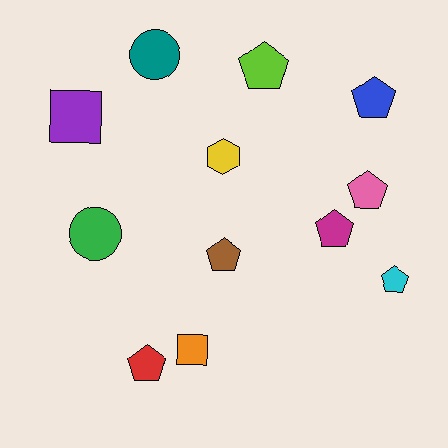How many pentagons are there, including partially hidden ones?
There are 7 pentagons.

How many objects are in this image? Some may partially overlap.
There are 12 objects.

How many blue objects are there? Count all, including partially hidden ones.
There is 1 blue object.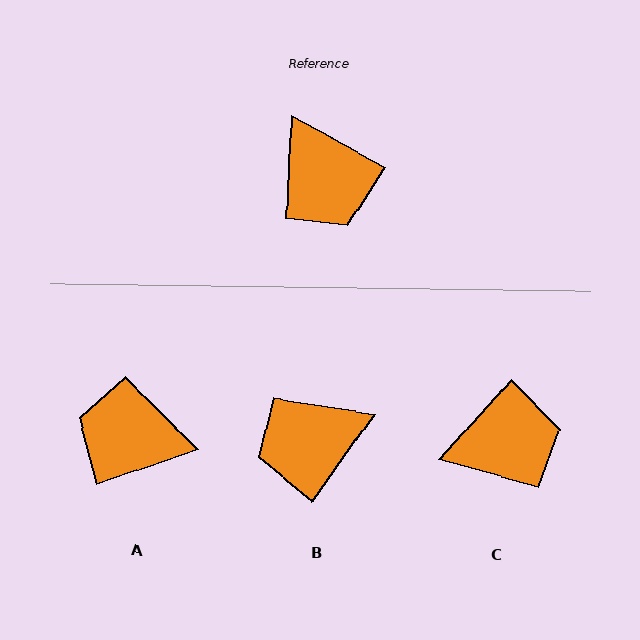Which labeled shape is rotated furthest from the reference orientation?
A, about 133 degrees away.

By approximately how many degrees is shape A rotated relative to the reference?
Approximately 133 degrees clockwise.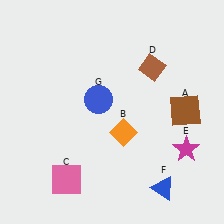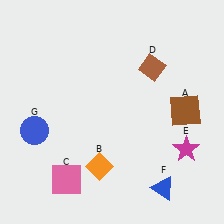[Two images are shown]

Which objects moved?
The objects that moved are: the orange diamond (B), the blue circle (G).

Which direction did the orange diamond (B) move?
The orange diamond (B) moved down.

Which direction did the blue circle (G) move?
The blue circle (G) moved left.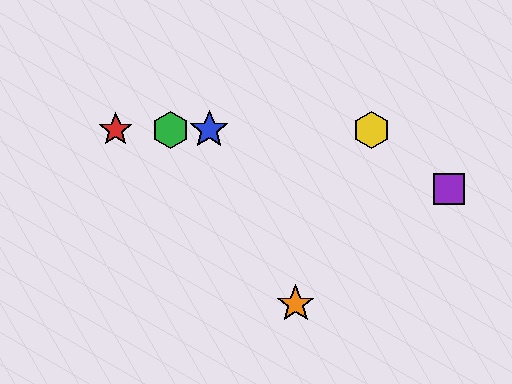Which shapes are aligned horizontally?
The red star, the blue star, the green hexagon, the yellow hexagon are aligned horizontally.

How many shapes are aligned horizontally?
4 shapes (the red star, the blue star, the green hexagon, the yellow hexagon) are aligned horizontally.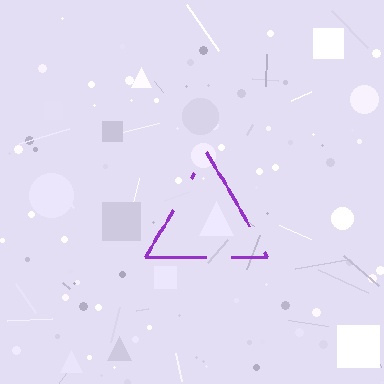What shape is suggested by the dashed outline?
The dashed outline suggests a triangle.